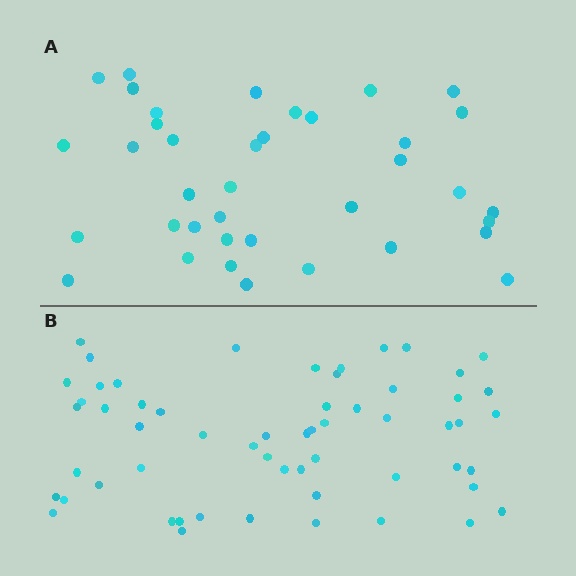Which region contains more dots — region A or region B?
Region B (the bottom region) has more dots.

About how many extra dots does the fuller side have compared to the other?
Region B has approximately 20 more dots than region A.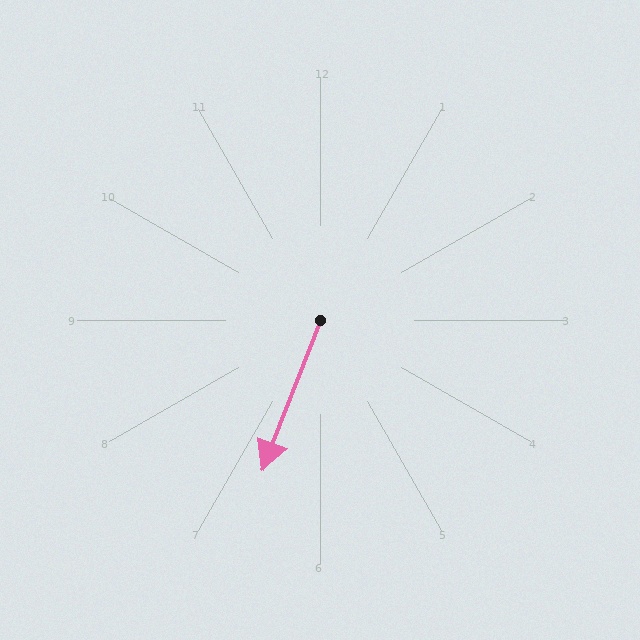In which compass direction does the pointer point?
South.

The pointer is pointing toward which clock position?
Roughly 7 o'clock.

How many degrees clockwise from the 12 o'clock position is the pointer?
Approximately 201 degrees.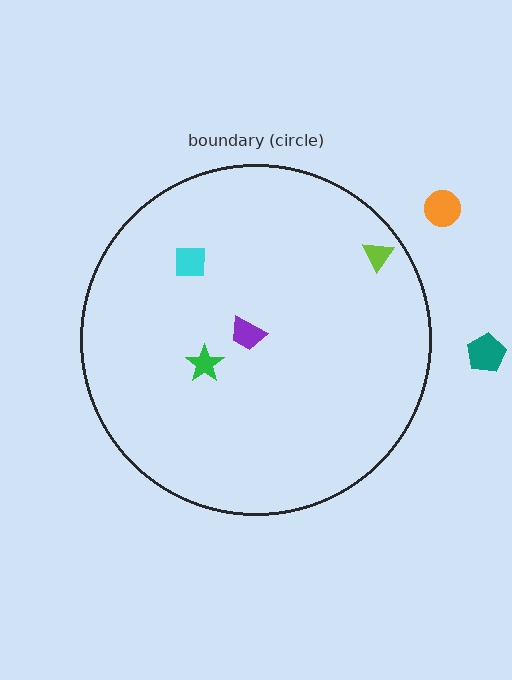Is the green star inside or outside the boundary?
Inside.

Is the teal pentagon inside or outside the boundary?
Outside.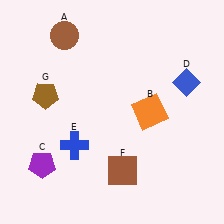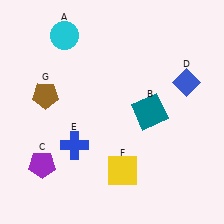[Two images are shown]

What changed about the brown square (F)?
In Image 1, F is brown. In Image 2, it changed to yellow.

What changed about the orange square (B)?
In Image 1, B is orange. In Image 2, it changed to teal.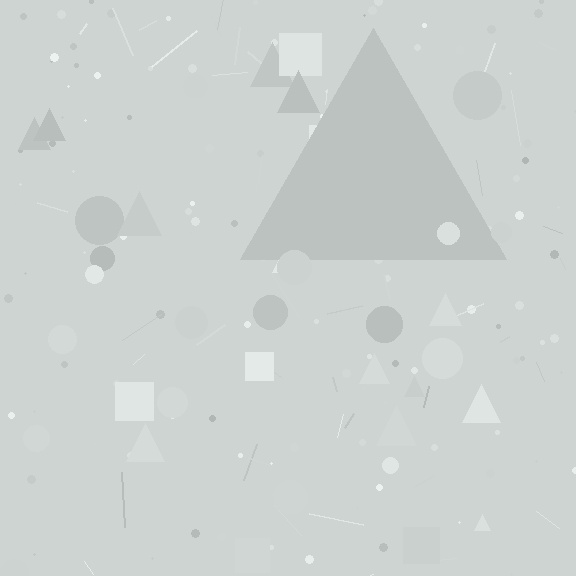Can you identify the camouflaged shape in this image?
The camouflaged shape is a triangle.